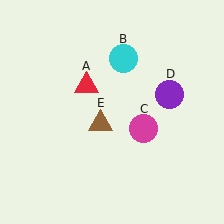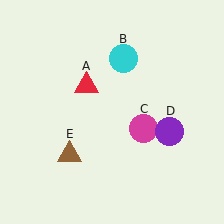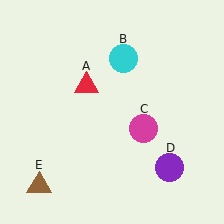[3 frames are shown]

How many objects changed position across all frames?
2 objects changed position: purple circle (object D), brown triangle (object E).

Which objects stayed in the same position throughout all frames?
Red triangle (object A) and cyan circle (object B) and magenta circle (object C) remained stationary.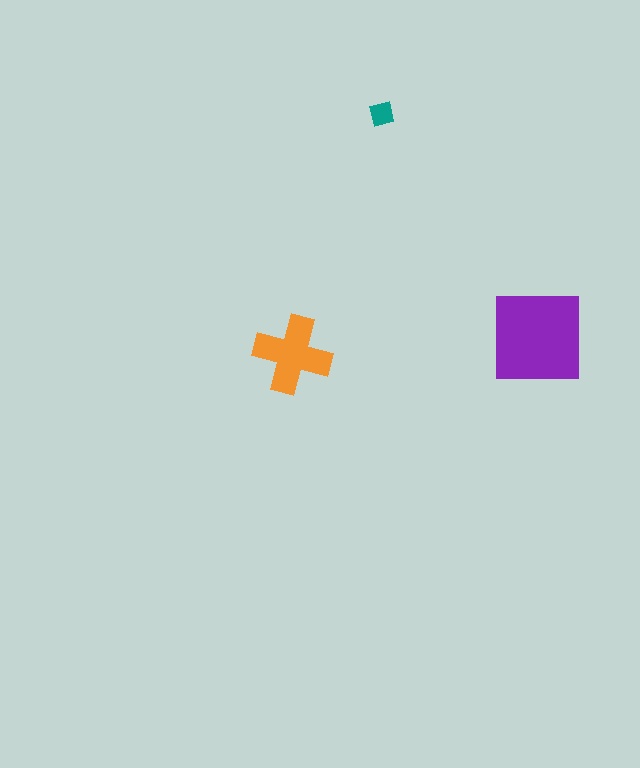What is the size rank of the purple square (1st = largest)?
1st.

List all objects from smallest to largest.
The teal square, the orange cross, the purple square.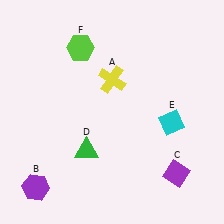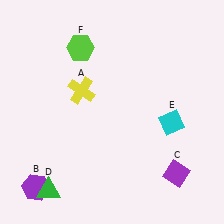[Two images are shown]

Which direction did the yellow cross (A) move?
The yellow cross (A) moved left.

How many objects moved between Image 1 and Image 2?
2 objects moved between the two images.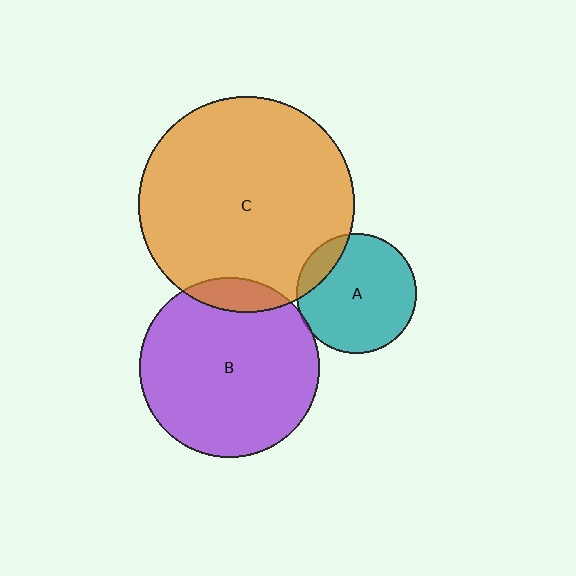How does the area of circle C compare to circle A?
Approximately 3.2 times.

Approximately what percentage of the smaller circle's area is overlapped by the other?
Approximately 15%.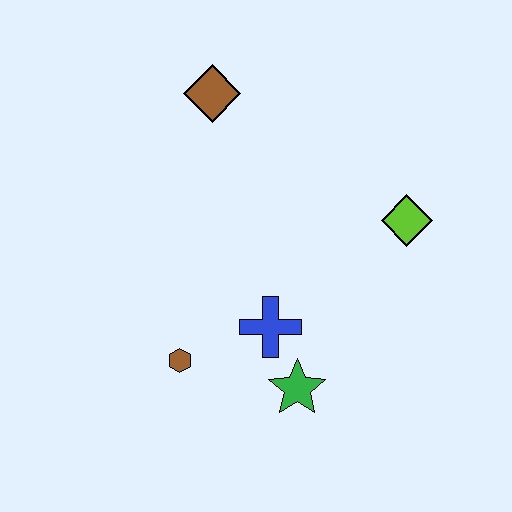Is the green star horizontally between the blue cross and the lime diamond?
Yes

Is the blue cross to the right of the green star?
No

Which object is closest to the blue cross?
The green star is closest to the blue cross.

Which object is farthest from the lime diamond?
The brown hexagon is farthest from the lime diamond.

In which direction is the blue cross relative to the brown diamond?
The blue cross is below the brown diamond.